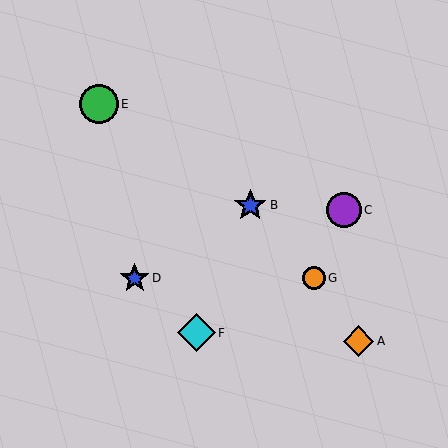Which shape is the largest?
The green circle (labeled E) is the largest.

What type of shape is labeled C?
Shape C is a purple circle.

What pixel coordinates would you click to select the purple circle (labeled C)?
Click at (344, 210) to select the purple circle C.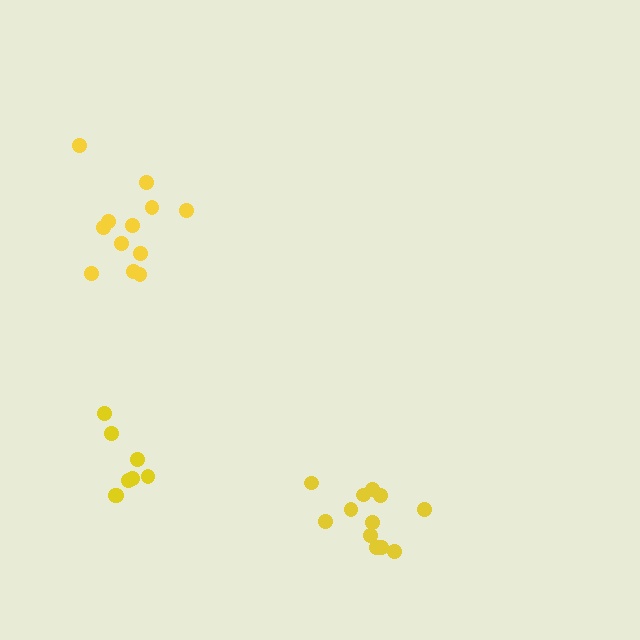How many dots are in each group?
Group 1: 12 dots, Group 2: 12 dots, Group 3: 8 dots (32 total).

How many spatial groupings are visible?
There are 3 spatial groupings.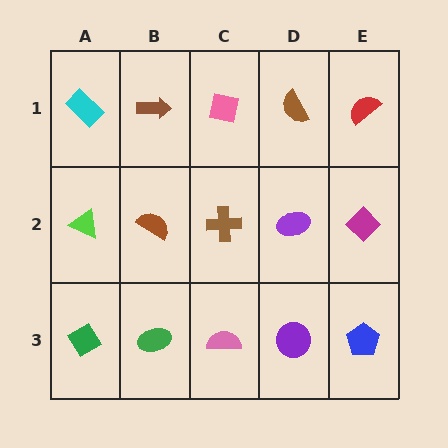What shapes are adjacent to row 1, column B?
A brown semicircle (row 2, column B), a cyan rectangle (row 1, column A), a pink square (row 1, column C).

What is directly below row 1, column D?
A purple ellipse.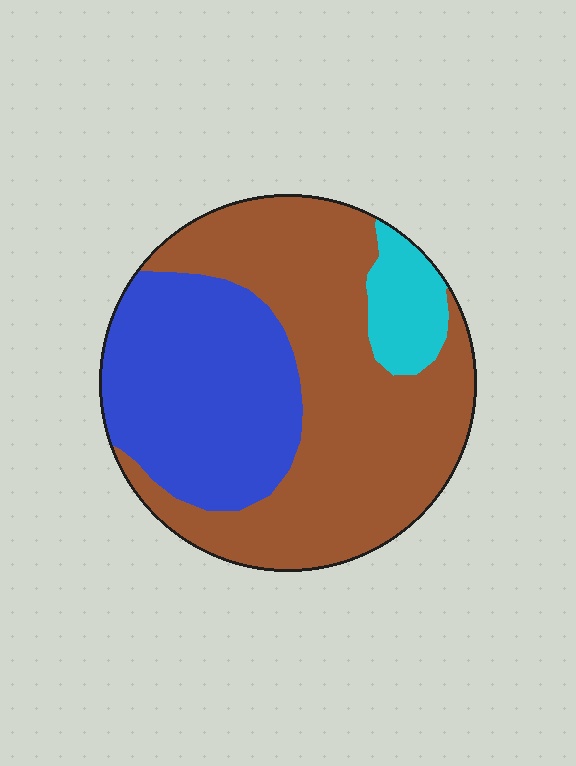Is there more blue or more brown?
Brown.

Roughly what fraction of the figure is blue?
Blue covers 35% of the figure.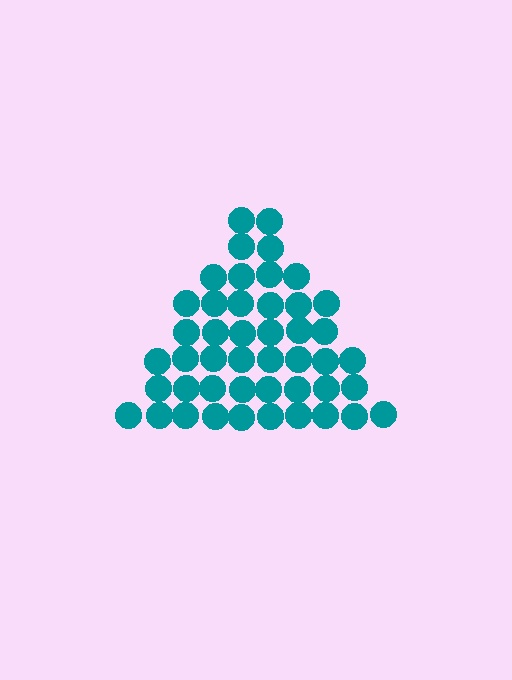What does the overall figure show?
The overall figure shows a triangle.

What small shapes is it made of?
It is made of small circles.